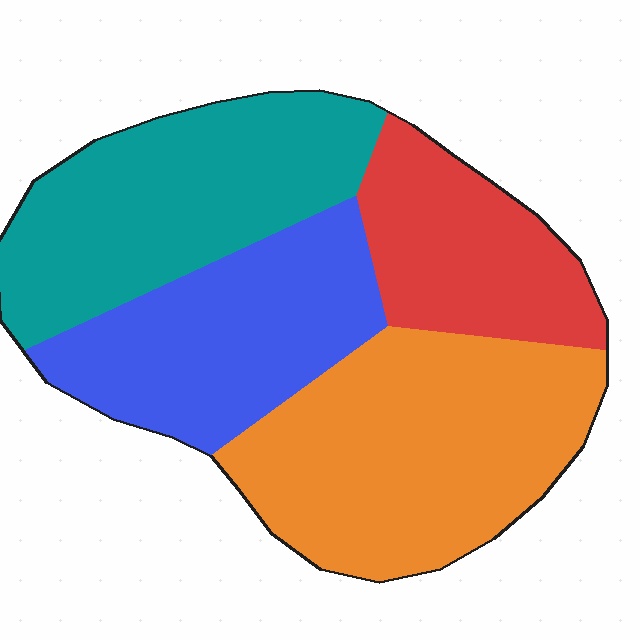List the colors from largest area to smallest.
From largest to smallest: orange, teal, blue, red.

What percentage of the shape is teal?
Teal takes up between a quarter and a half of the shape.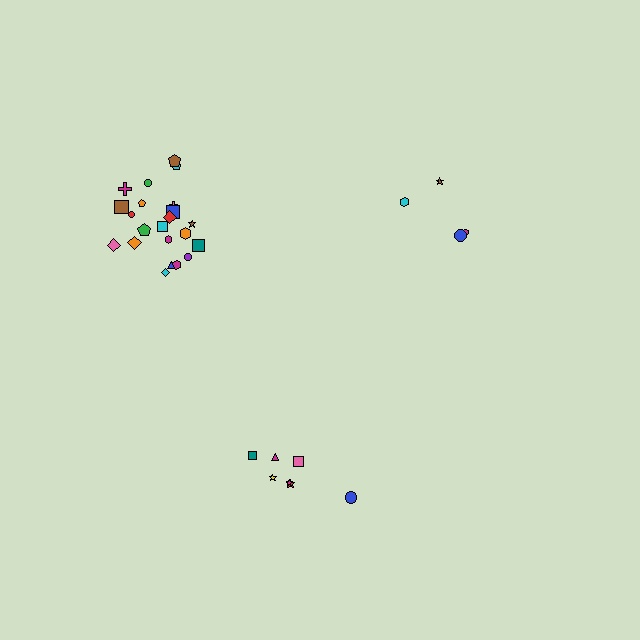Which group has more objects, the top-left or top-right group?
The top-left group.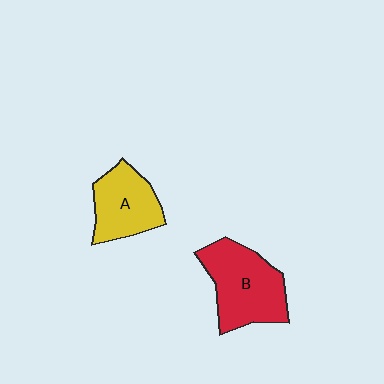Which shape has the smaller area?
Shape A (yellow).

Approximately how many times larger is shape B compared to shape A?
Approximately 1.3 times.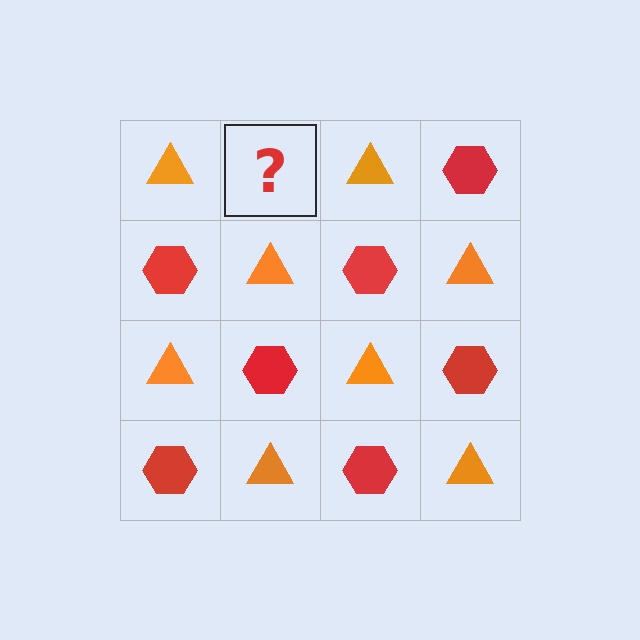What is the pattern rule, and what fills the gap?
The rule is that it alternates orange triangle and red hexagon in a checkerboard pattern. The gap should be filled with a red hexagon.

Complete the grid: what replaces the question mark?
The question mark should be replaced with a red hexagon.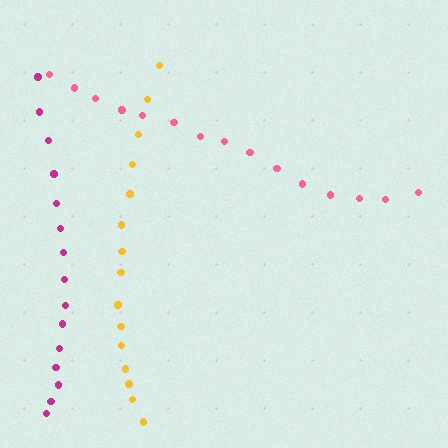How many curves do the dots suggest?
There are 3 distinct paths.